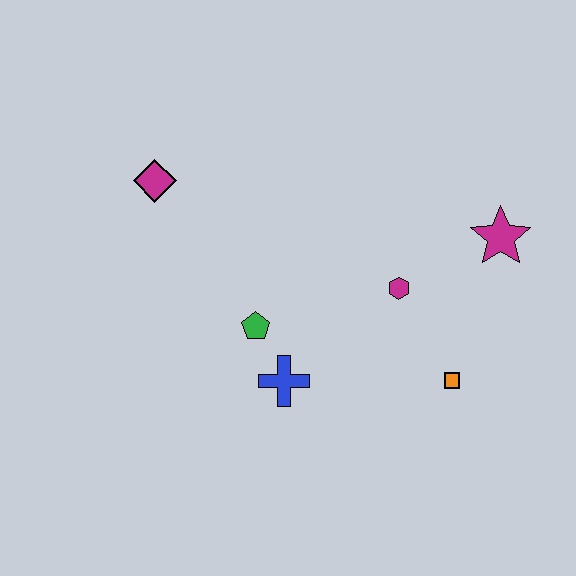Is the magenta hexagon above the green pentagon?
Yes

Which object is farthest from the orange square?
The magenta diamond is farthest from the orange square.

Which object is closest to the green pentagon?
The blue cross is closest to the green pentagon.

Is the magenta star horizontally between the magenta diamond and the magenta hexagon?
No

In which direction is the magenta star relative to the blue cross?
The magenta star is to the right of the blue cross.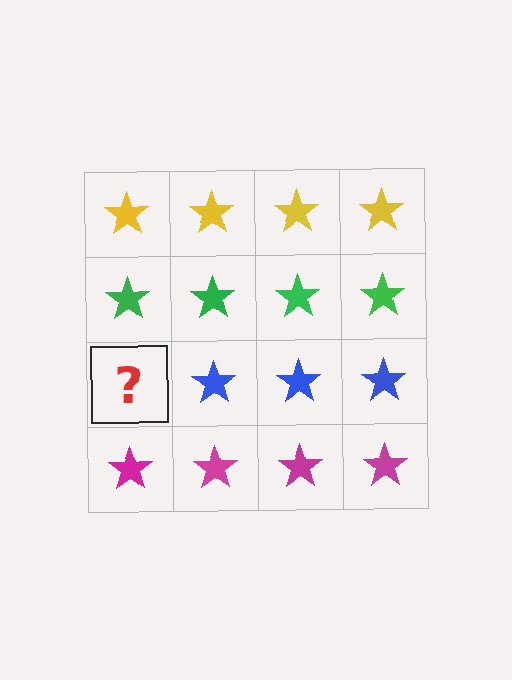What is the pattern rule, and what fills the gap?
The rule is that each row has a consistent color. The gap should be filled with a blue star.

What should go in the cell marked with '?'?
The missing cell should contain a blue star.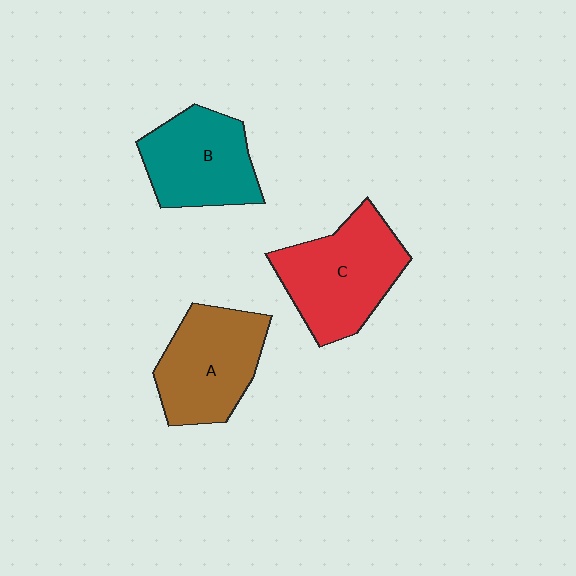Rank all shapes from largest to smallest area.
From largest to smallest: C (red), A (brown), B (teal).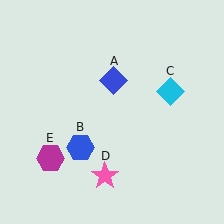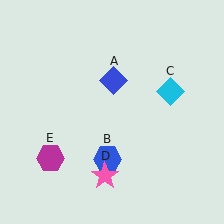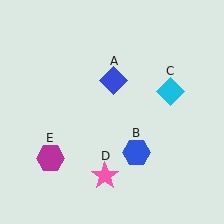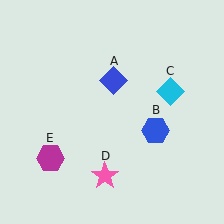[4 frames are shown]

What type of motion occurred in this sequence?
The blue hexagon (object B) rotated counterclockwise around the center of the scene.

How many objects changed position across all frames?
1 object changed position: blue hexagon (object B).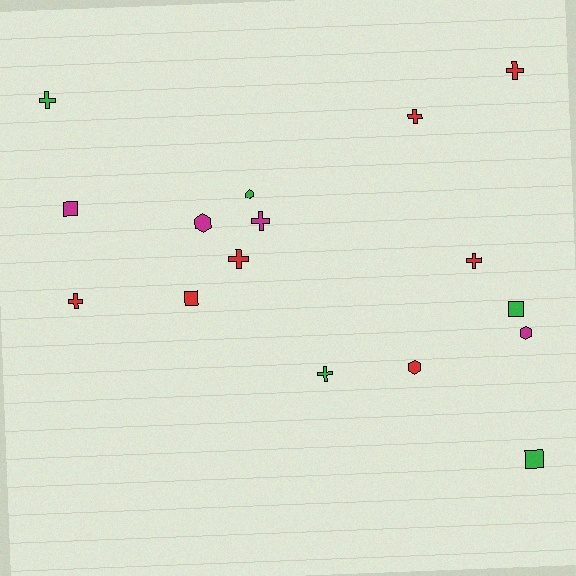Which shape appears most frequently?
Cross, with 8 objects.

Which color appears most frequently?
Red, with 7 objects.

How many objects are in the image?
There are 16 objects.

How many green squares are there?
There are 2 green squares.